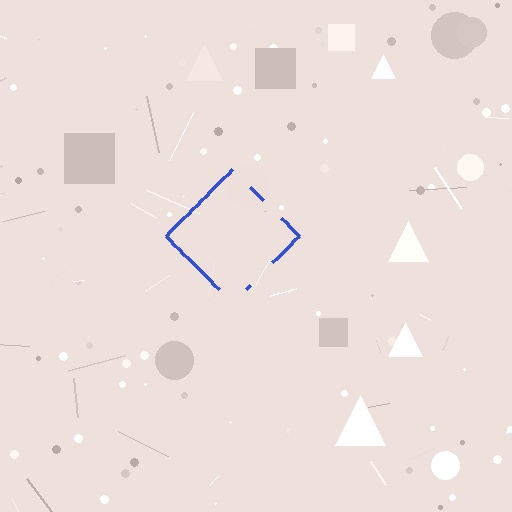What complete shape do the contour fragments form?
The contour fragments form a diamond.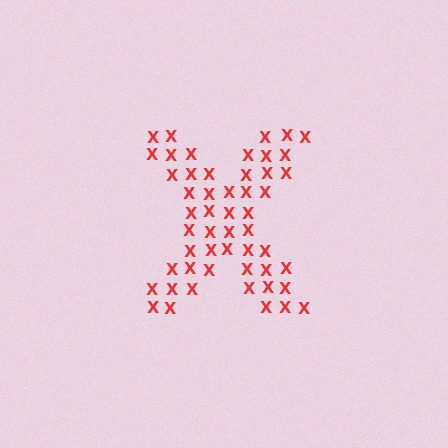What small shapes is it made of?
It is made of small letter X's.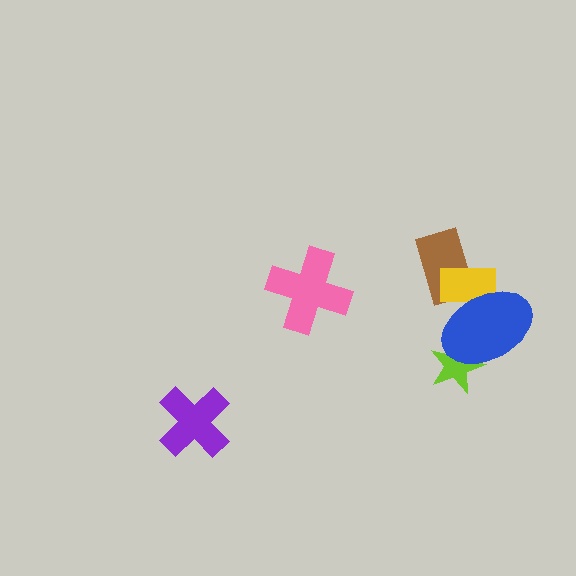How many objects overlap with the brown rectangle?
2 objects overlap with the brown rectangle.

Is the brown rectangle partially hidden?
Yes, it is partially covered by another shape.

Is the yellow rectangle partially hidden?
Yes, it is partially covered by another shape.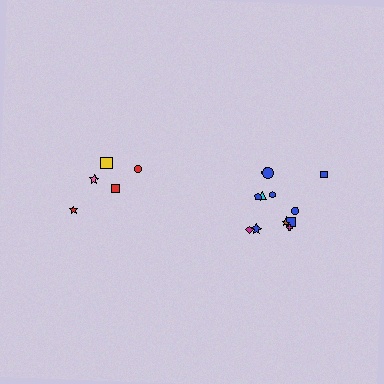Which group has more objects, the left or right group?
The right group.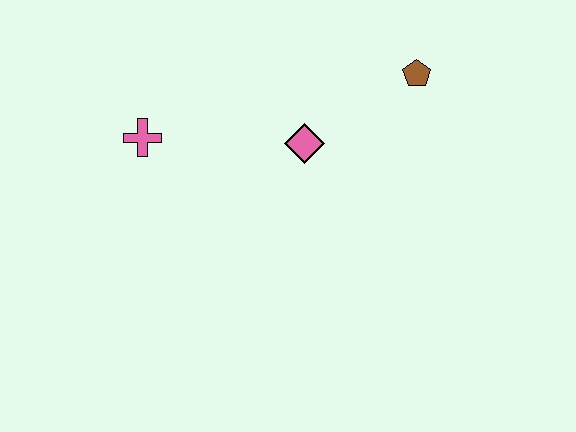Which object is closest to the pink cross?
The pink diamond is closest to the pink cross.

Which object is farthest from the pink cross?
The brown pentagon is farthest from the pink cross.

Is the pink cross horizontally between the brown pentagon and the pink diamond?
No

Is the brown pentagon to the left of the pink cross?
No